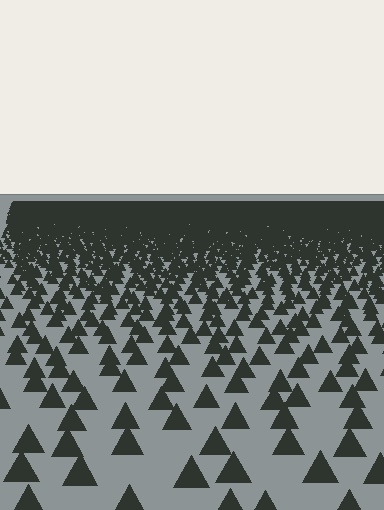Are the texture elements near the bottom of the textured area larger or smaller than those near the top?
Larger. Near the bottom, elements are closer to the viewer and appear at a bigger on-screen size.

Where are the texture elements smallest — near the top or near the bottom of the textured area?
Near the top.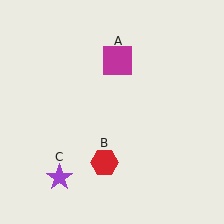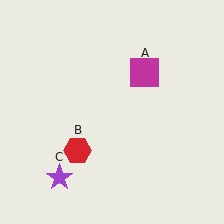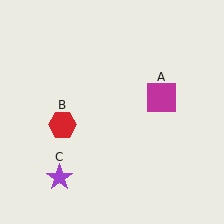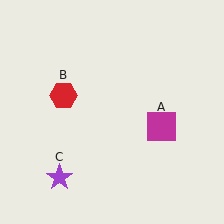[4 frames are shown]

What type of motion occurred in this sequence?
The magenta square (object A), red hexagon (object B) rotated clockwise around the center of the scene.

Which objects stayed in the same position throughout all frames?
Purple star (object C) remained stationary.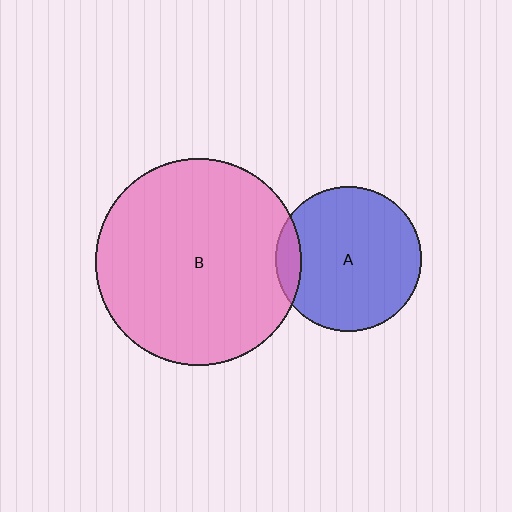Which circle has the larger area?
Circle B (pink).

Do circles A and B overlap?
Yes.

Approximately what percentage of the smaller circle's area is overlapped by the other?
Approximately 10%.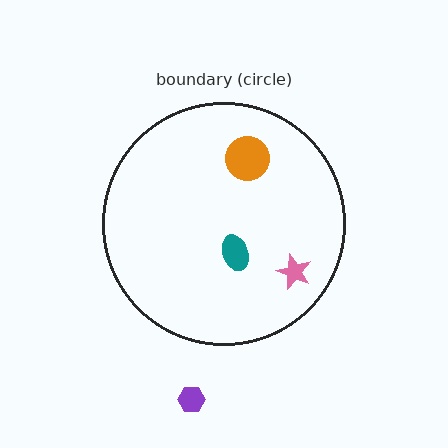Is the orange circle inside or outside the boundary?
Inside.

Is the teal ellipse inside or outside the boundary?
Inside.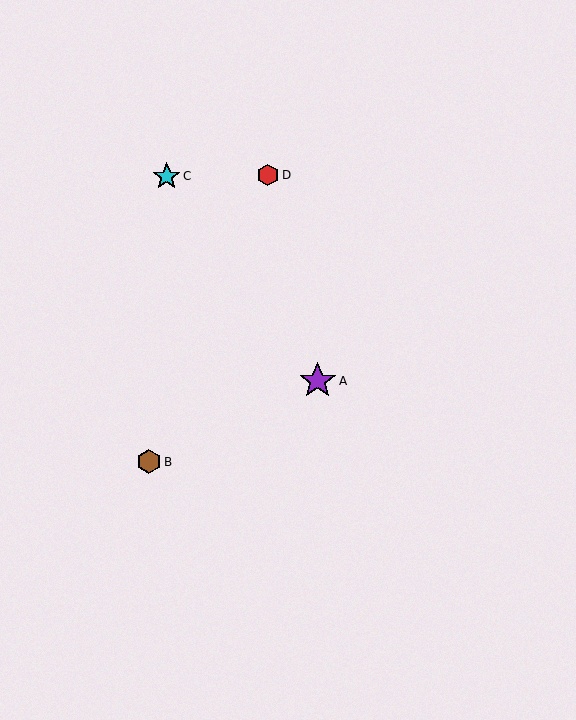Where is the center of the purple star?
The center of the purple star is at (318, 381).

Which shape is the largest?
The purple star (labeled A) is the largest.